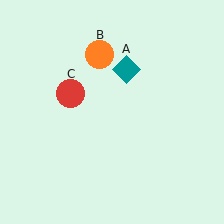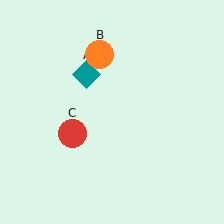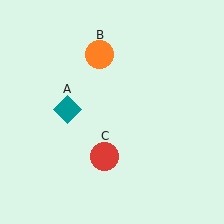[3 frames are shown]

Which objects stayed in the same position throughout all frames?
Orange circle (object B) remained stationary.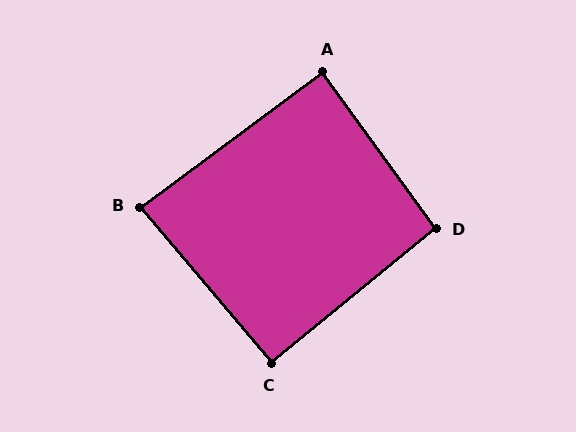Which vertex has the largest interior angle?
D, at approximately 93 degrees.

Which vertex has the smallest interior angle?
B, at approximately 87 degrees.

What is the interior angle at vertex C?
Approximately 91 degrees (approximately right).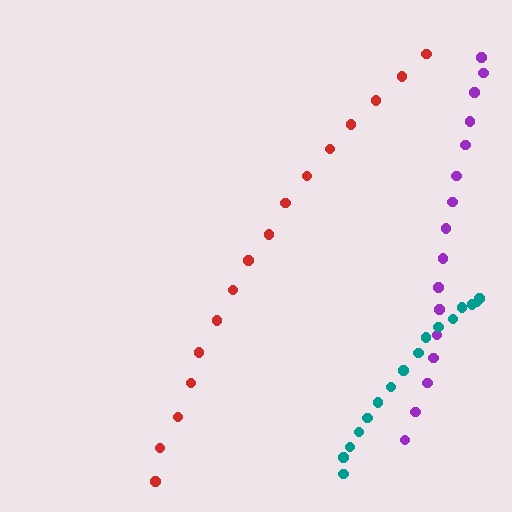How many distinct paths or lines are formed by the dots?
There are 3 distinct paths.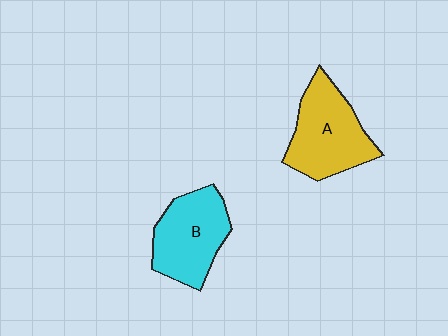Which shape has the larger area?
Shape A (yellow).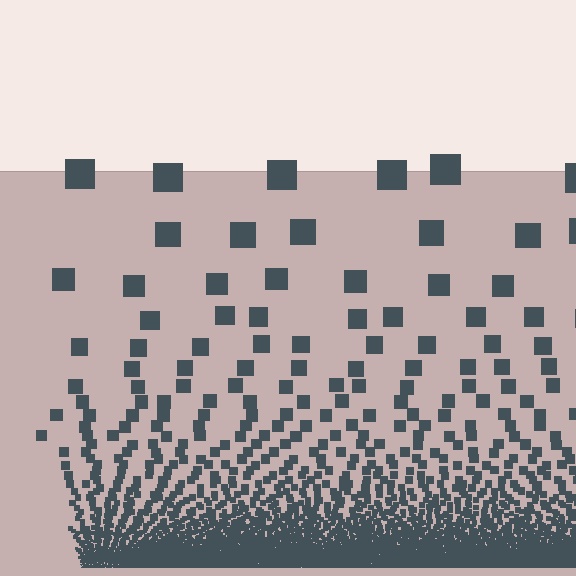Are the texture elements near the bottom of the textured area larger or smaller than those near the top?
Smaller. The gradient is inverted — elements near the bottom are smaller and denser.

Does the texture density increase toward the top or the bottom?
Density increases toward the bottom.